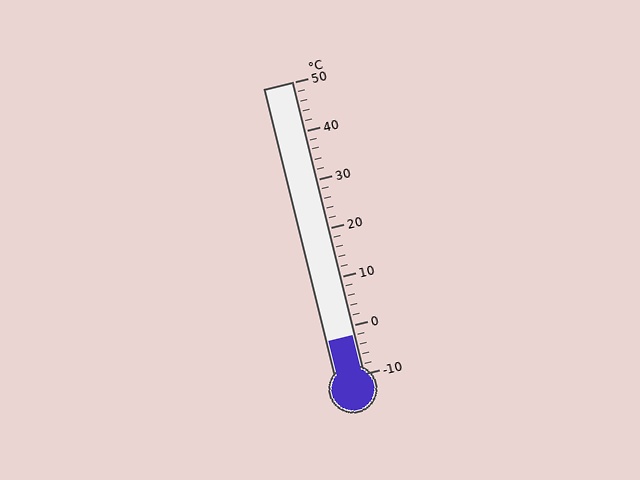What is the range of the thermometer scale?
The thermometer scale ranges from -10°C to 50°C.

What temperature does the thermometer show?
The thermometer shows approximately -2°C.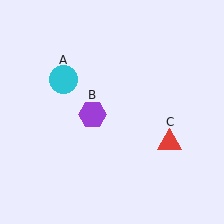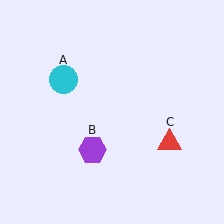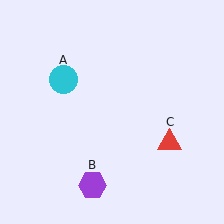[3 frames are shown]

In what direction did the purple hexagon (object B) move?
The purple hexagon (object B) moved down.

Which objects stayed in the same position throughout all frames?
Cyan circle (object A) and red triangle (object C) remained stationary.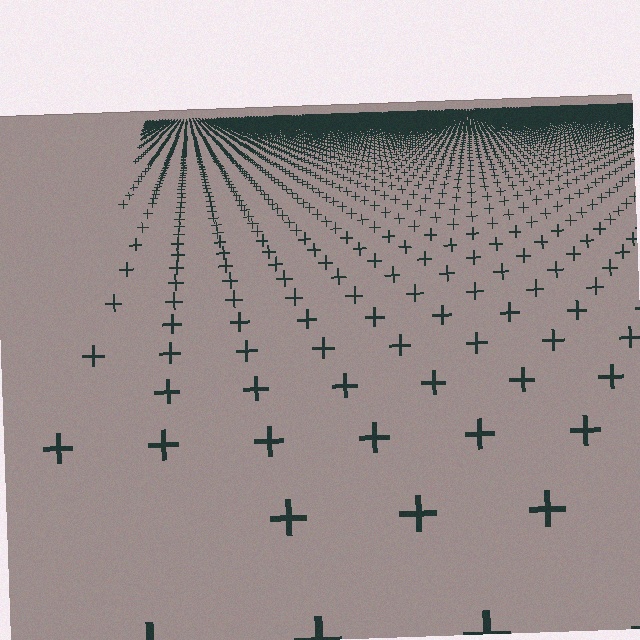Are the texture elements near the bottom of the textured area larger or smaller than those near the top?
Larger. Near the bottom, elements are closer to the viewer and appear at a bigger on-screen size.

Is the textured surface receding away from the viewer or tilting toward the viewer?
The surface is receding away from the viewer. Texture elements get smaller and denser toward the top.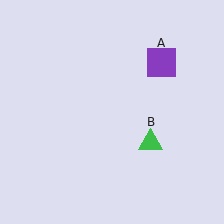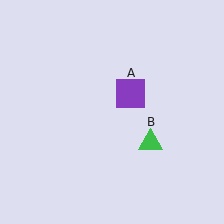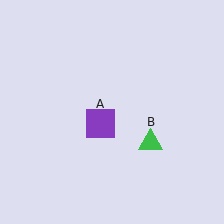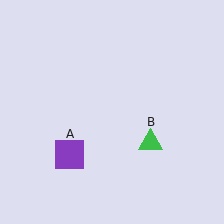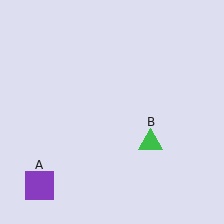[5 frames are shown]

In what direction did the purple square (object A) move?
The purple square (object A) moved down and to the left.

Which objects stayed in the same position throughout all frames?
Green triangle (object B) remained stationary.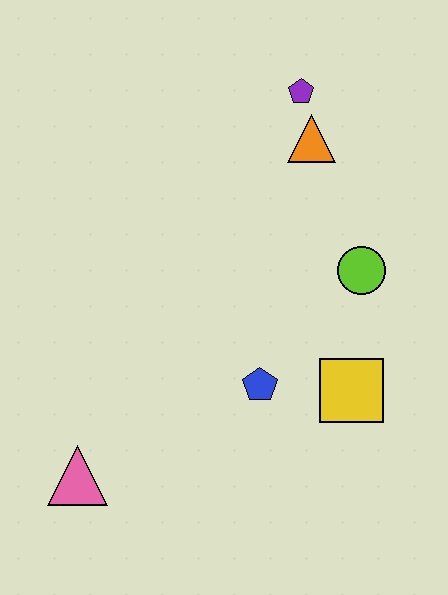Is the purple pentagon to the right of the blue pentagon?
Yes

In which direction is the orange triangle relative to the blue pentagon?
The orange triangle is above the blue pentagon.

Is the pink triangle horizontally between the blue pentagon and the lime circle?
No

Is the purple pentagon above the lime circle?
Yes